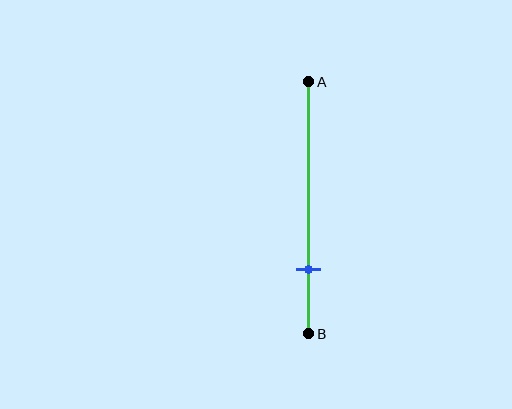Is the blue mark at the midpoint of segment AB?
No, the mark is at about 75% from A, not at the 50% midpoint.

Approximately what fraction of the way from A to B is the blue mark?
The blue mark is approximately 75% of the way from A to B.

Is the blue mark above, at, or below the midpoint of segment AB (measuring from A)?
The blue mark is below the midpoint of segment AB.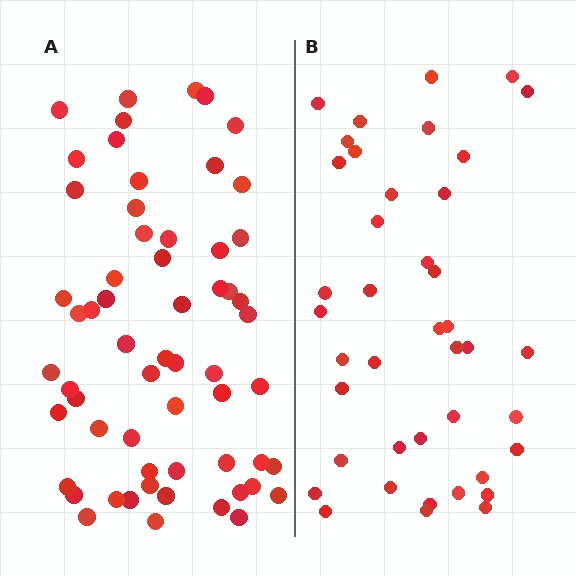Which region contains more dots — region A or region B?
Region A (the left region) has more dots.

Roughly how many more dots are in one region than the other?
Region A has approximately 20 more dots than region B.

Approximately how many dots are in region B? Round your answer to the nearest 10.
About 40 dots. (The exact count is 41, which rounds to 40.)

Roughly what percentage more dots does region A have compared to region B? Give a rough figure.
About 45% more.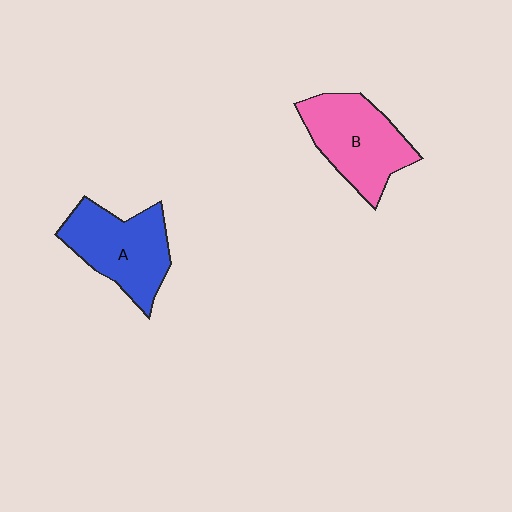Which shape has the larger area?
Shape B (pink).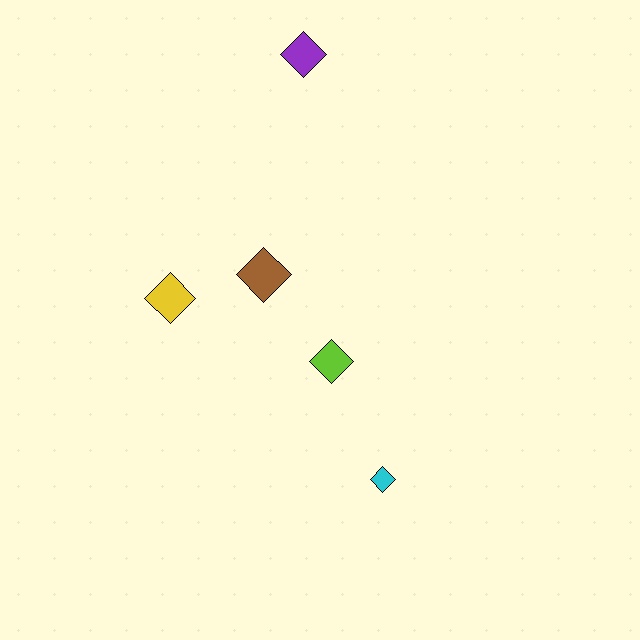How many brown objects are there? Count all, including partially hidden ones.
There is 1 brown object.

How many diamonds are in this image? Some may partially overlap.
There are 5 diamonds.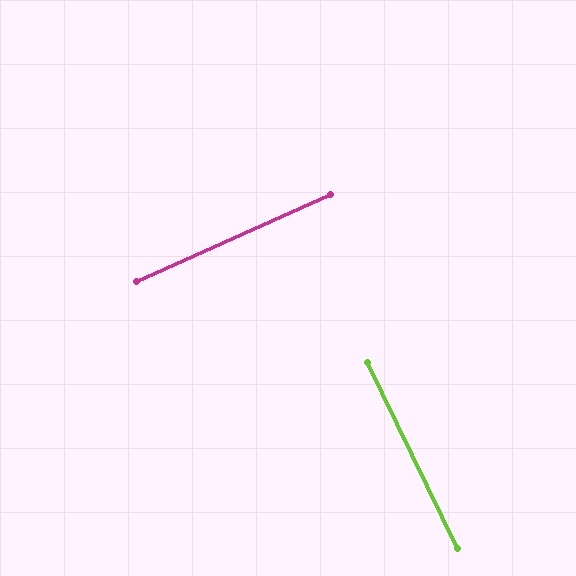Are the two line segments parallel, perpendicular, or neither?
Perpendicular — they meet at approximately 88°.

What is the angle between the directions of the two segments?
Approximately 88 degrees.